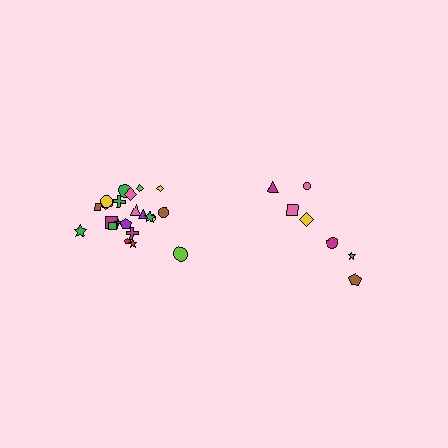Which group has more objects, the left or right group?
The left group.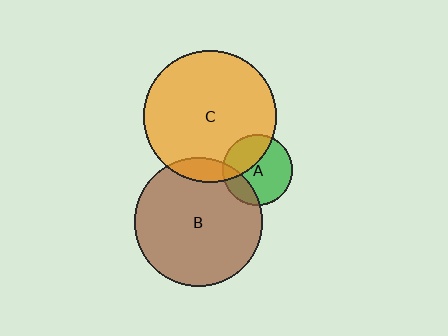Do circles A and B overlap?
Yes.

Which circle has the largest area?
Circle C (orange).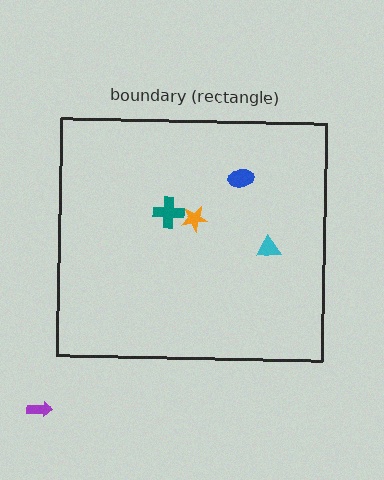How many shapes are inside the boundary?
4 inside, 1 outside.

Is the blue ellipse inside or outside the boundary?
Inside.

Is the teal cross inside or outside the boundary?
Inside.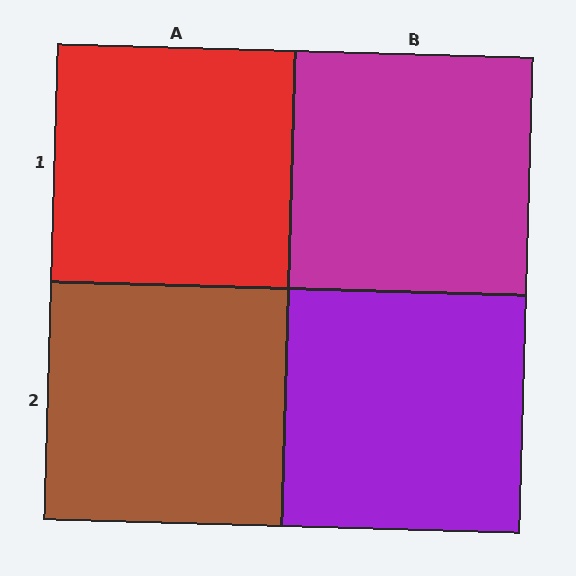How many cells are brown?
1 cell is brown.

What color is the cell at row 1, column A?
Red.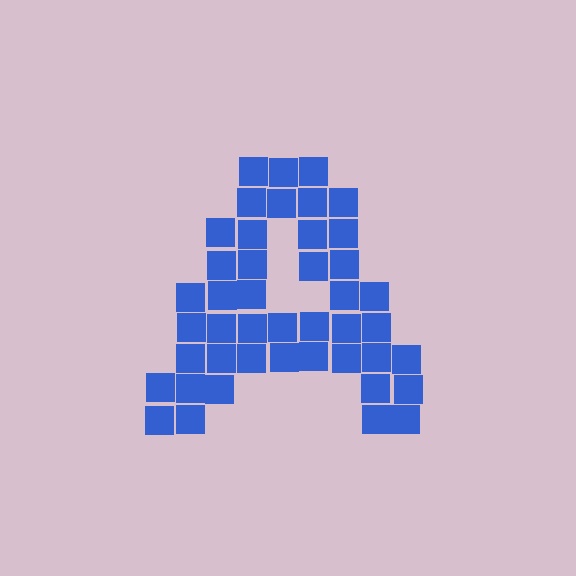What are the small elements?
The small elements are squares.